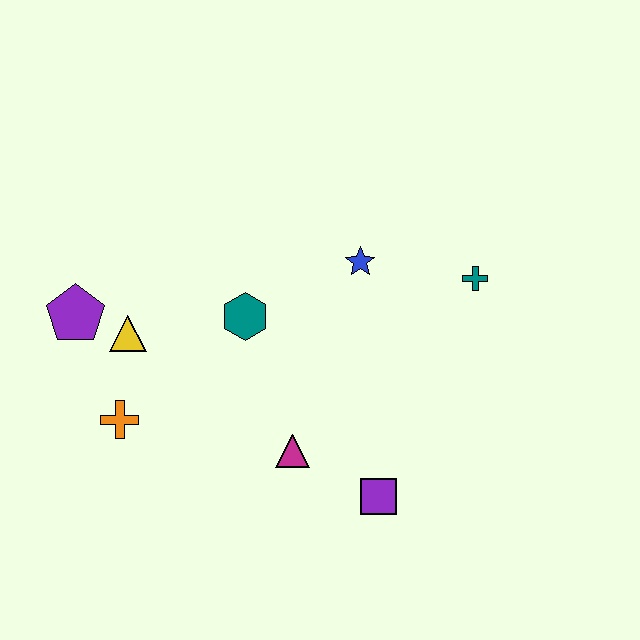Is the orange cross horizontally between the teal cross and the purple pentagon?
Yes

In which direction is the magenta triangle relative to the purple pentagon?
The magenta triangle is to the right of the purple pentagon.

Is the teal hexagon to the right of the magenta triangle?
No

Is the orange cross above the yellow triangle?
No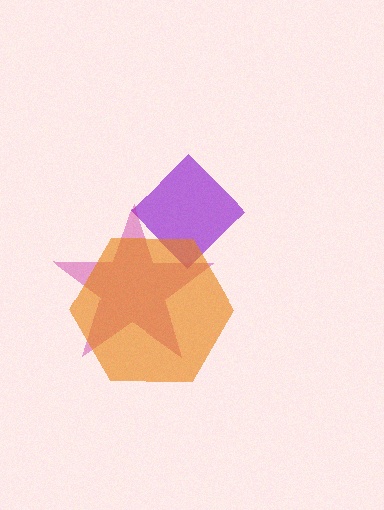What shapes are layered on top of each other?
The layered shapes are: a purple diamond, a magenta star, an orange hexagon.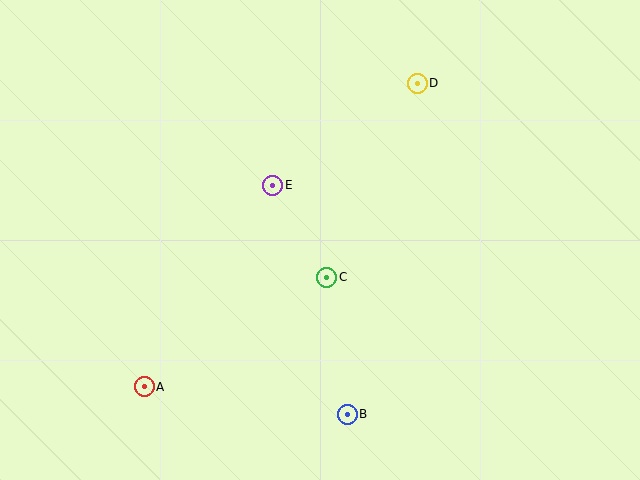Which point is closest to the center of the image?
Point C at (327, 277) is closest to the center.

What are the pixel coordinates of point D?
Point D is at (417, 83).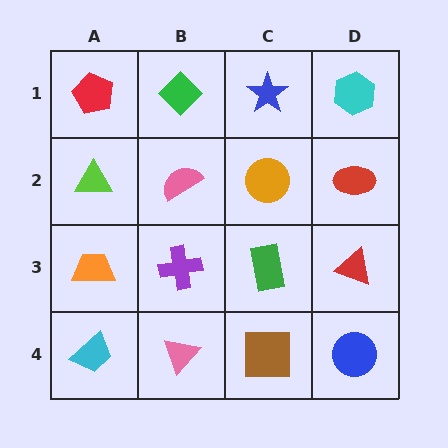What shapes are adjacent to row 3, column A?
A lime triangle (row 2, column A), a cyan trapezoid (row 4, column A), a purple cross (row 3, column B).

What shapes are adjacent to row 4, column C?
A green rectangle (row 3, column C), a pink triangle (row 4, column B), a blue circle (row 4, column D).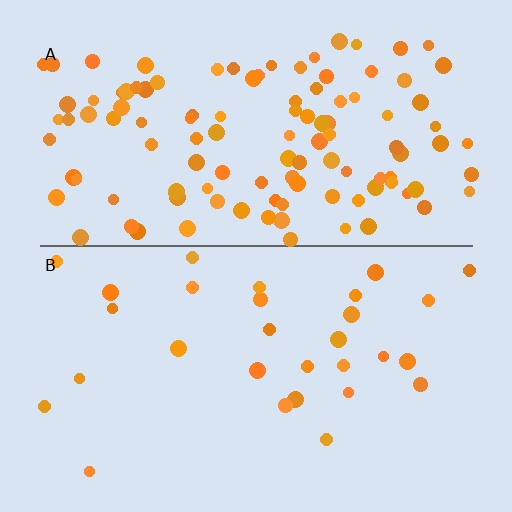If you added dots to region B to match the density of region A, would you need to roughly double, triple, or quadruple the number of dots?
Approximately quadruple.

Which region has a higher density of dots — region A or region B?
A (the top).